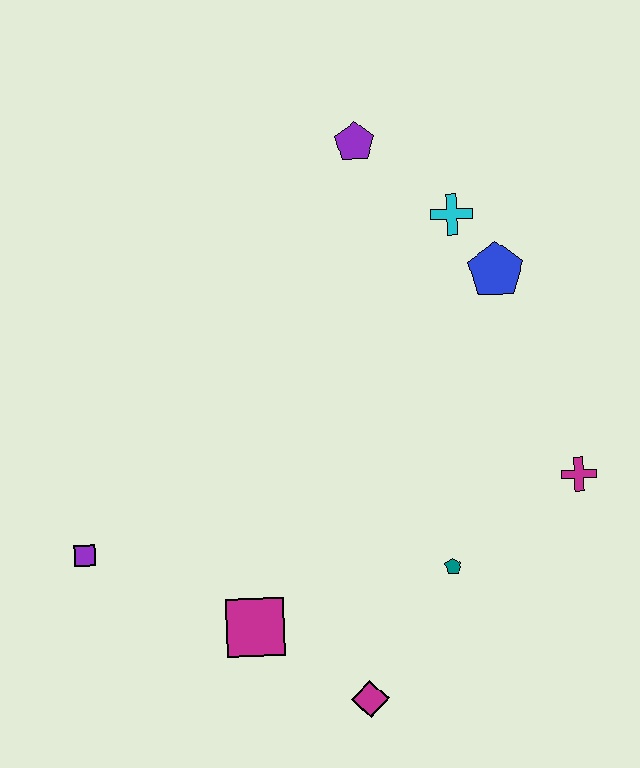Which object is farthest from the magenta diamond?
The purple pentagon is farthest from the magenta diamond.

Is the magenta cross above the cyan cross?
No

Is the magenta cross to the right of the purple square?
Yes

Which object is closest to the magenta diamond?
The magenta square is closest to the magenta diamond.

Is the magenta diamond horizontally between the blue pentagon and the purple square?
Yes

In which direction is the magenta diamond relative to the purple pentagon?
The magenta diamond is below the purple pentagon.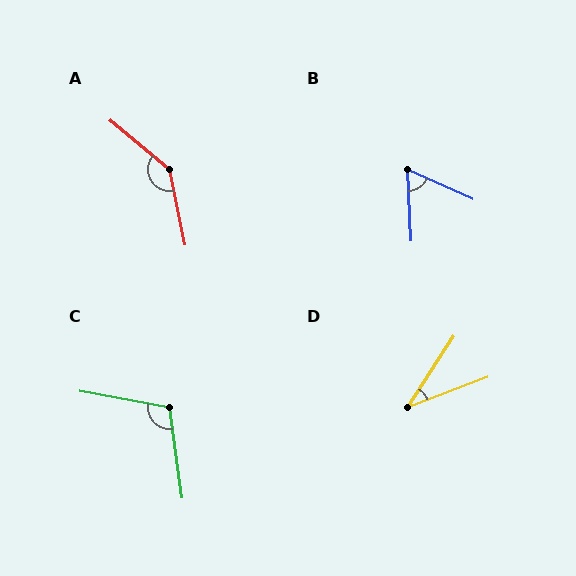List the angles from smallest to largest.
D (36°), B (63°), C (108°), A (141°).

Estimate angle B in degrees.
Approximately 63 degrees.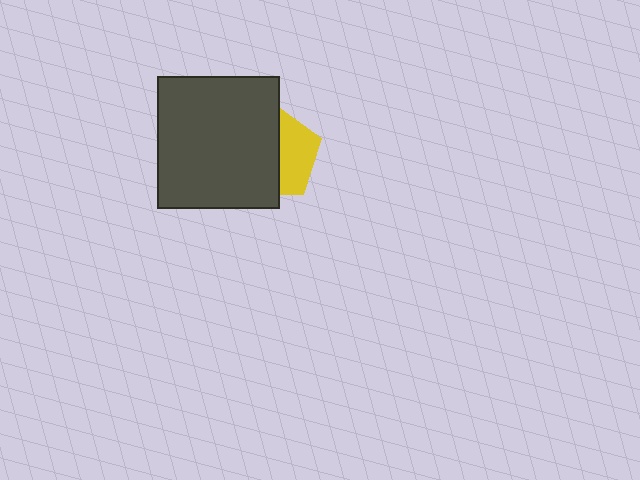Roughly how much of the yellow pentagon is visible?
A small part of it is visible (roughly 41%).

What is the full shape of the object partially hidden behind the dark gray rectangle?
The partially hidden object is a yellow pentagon.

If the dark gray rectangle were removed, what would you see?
You would see the complete yellow pentagon.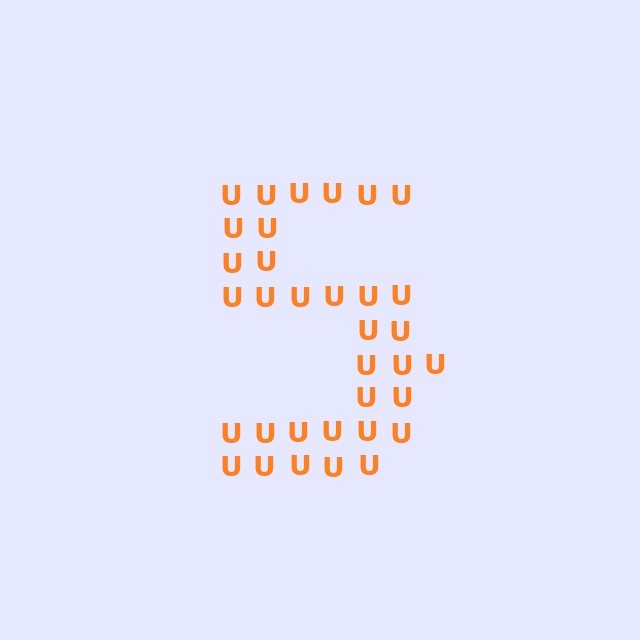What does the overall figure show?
The overall figure shows the digit 5.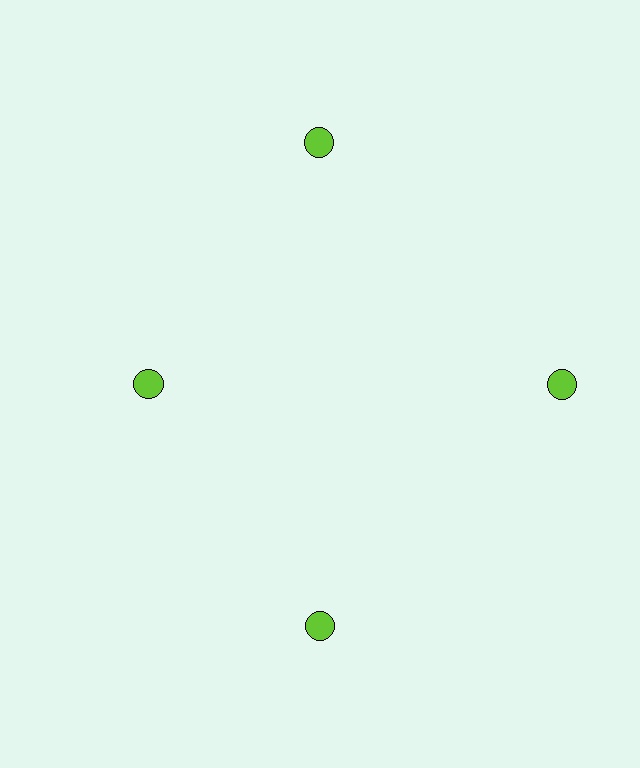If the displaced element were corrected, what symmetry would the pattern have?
It would have 4-fold rotational symmetry — the pattern would map onto itself every 90 degrees.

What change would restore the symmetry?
The symmetry would be restored by moving it outward, back onto the ring so that all 4 circles sit at equal angles and equal distance from the center.